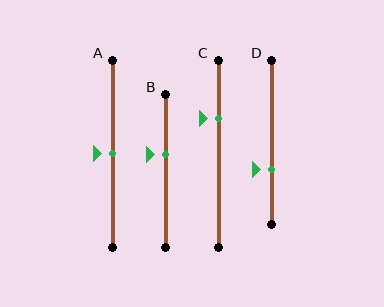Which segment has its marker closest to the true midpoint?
Segment A has its marker closest to the true midpoint.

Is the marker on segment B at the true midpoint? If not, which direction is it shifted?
No, the marker on segment B is shifted upward by about 10% of the segment length.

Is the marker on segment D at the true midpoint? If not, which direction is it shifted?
No, the marker on segment D is shifted downward by about 17% of the segment length.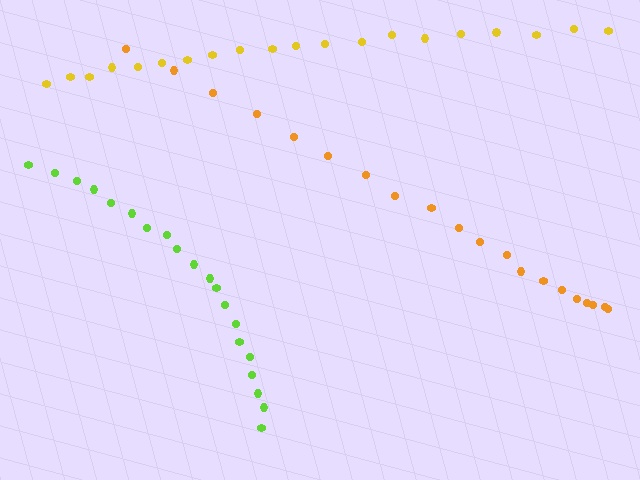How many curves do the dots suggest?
There are 3 distinct paths.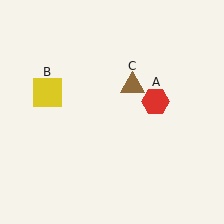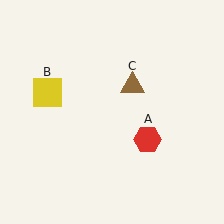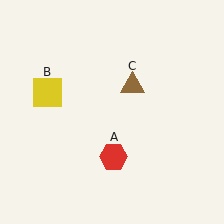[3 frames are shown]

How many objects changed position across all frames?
1 object changed position: red hexagon (object A).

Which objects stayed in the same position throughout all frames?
Yellow square (object B) and brown triangle (object C) remained stationary.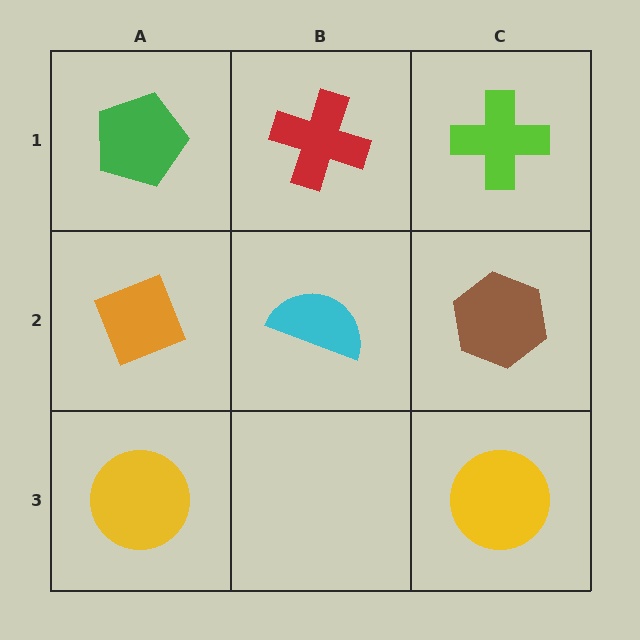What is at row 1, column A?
A green pentagon.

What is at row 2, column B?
A cyan semicircle.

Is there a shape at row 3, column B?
No, that cell is empty.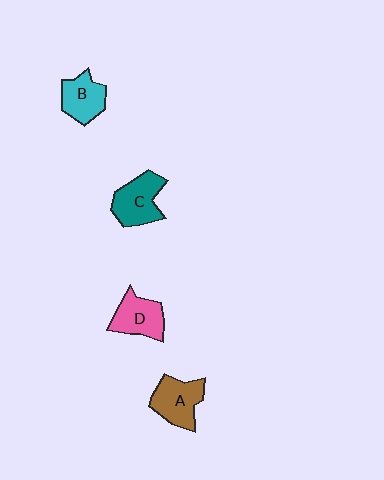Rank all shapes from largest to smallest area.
From largest to smallest: C (teal), A (brown), D (pink), B (cyan).